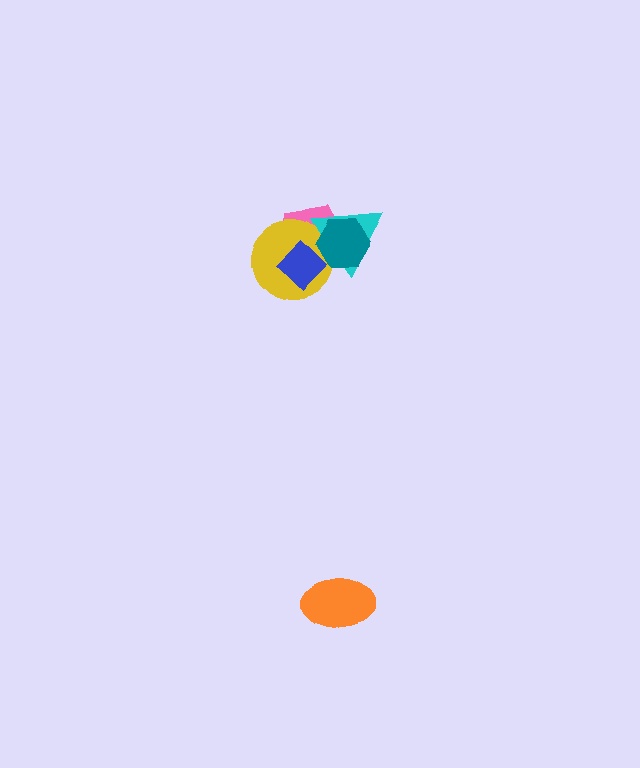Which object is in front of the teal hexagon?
The blue diamond is in front of the teal hexagon.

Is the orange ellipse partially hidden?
No, no other shape covers it.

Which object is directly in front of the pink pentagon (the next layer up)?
The yellow circle is directly in front of the pink pentagon.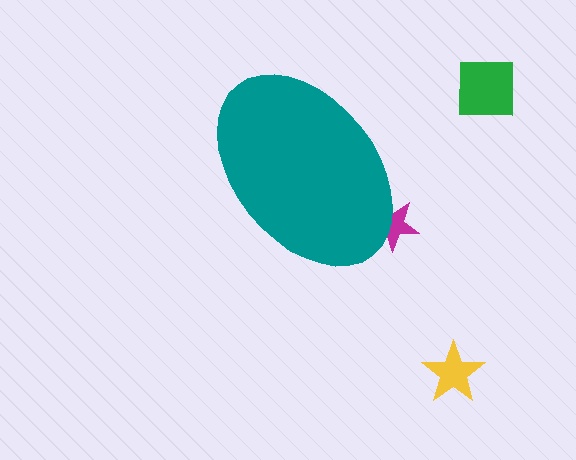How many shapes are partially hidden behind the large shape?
1 shape is partially hidden.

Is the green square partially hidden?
No, the green square is fully visible.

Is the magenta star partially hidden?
Yes, the magenta star is partially hidden behind the teal ellipse.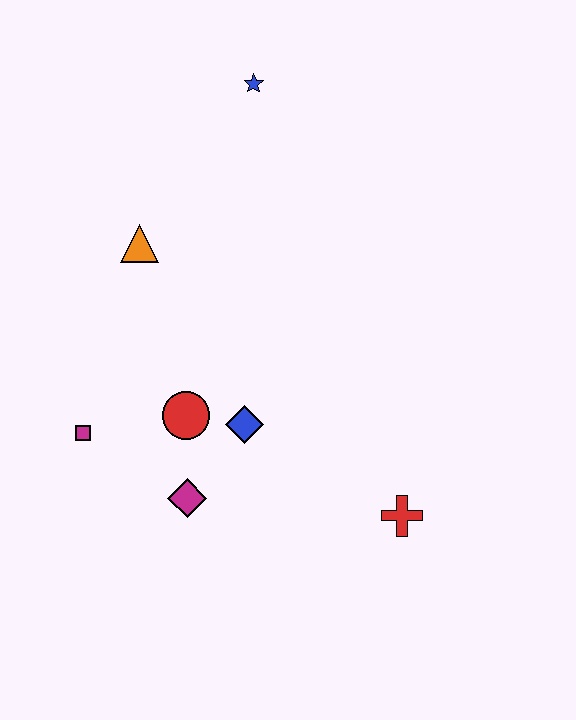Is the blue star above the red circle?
Yes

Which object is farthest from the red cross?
The blue star is farthest from the red cross.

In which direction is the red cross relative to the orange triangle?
The red cross is below the orange triangle.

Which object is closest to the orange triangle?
The red circle is closest to the orange triangle.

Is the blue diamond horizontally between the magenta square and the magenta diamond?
No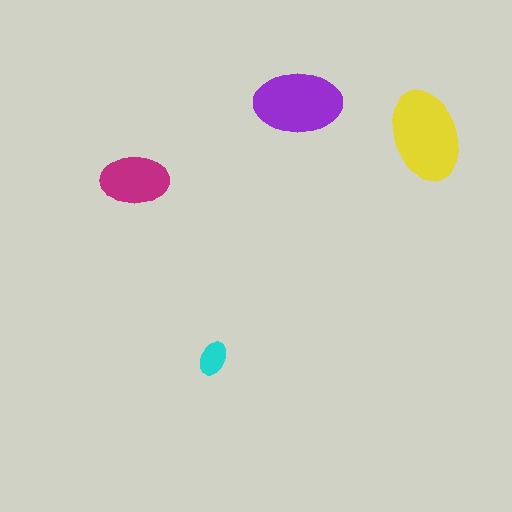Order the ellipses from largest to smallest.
the yellow one, the purple one, the magenta one, the cyan one.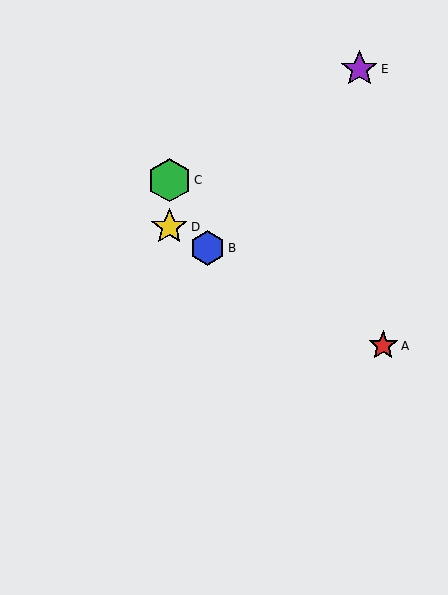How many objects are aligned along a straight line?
3 objects (A, B, D) are aligned along a straight line.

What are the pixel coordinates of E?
Object E is at (359, 69).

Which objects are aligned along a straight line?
Objects A, B, D are aligned along a straight line.